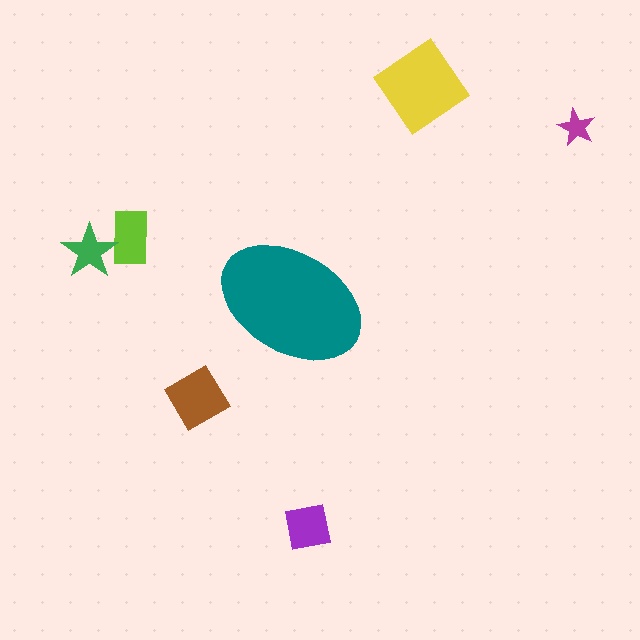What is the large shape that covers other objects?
A teal ellipse.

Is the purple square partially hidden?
No, the purple square is fully visible.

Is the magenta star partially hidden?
No, the magenta star is fully visible.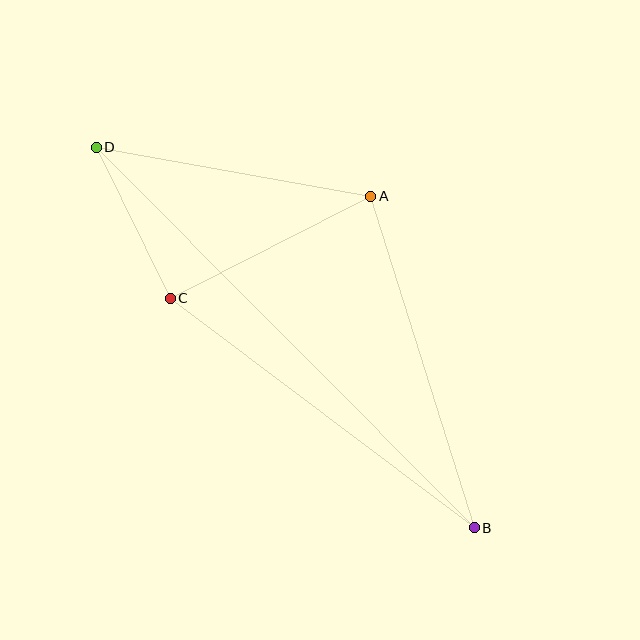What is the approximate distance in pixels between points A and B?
The distance between A and B is approximately 347 pixels.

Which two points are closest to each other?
Points C and D are closest to each other.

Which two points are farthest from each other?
Points B and D are farthest from each other.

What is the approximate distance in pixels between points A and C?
The distance between A and C is approximately 225 pixels.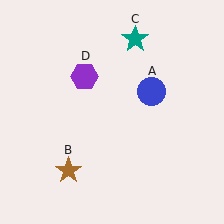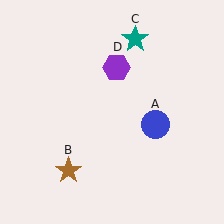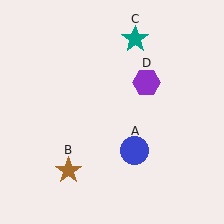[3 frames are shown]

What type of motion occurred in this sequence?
The blue circle (object A), purple hexagon (object D) rotated clockwise around the center of the scene.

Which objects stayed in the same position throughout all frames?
Brown star (object B) and teal star (object C) remained stationary.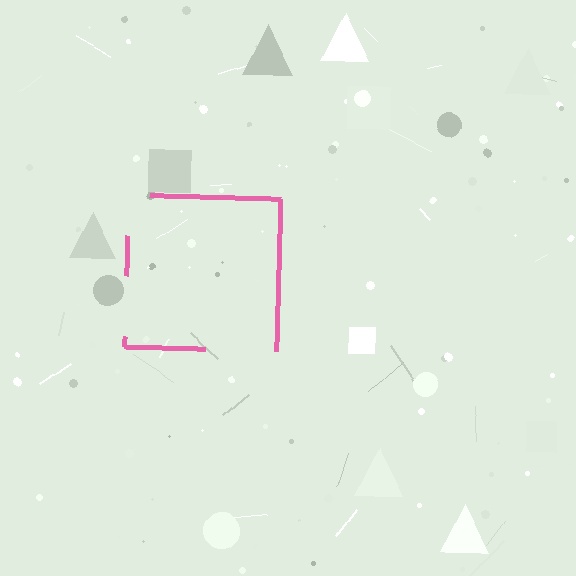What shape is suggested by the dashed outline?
The dashed outline suggests a square.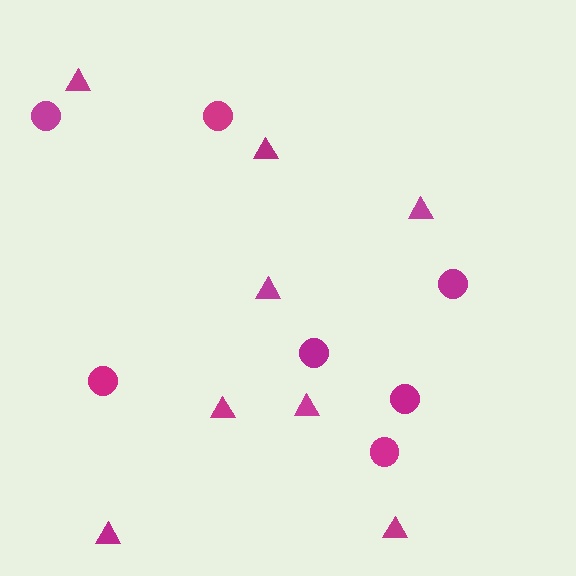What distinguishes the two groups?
There are 2 groups: one group of circles (7) and one group of triangles (8).